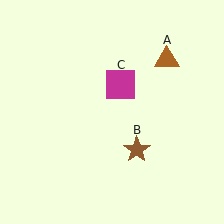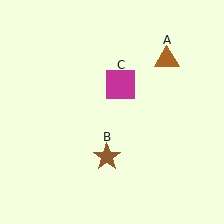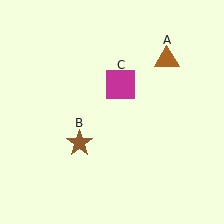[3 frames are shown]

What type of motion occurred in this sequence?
The brown star (object B) rotated clockwise around the center of the scene.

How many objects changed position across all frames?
1 object changed position: brown star (object B).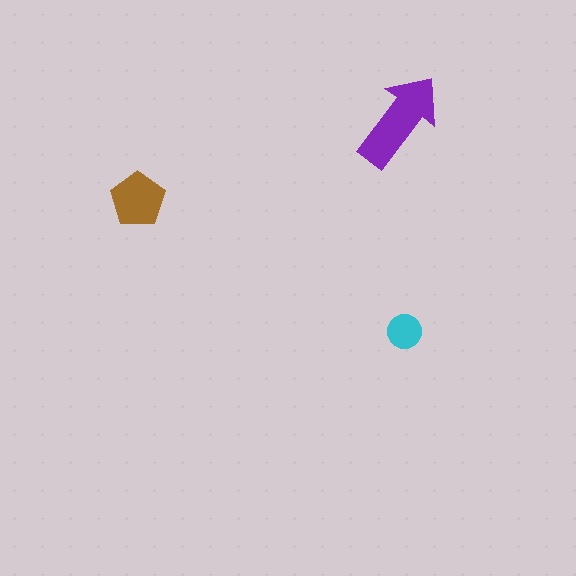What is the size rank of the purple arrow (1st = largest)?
1st.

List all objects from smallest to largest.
The cyan circle, the brown pentagon, the purple arrow.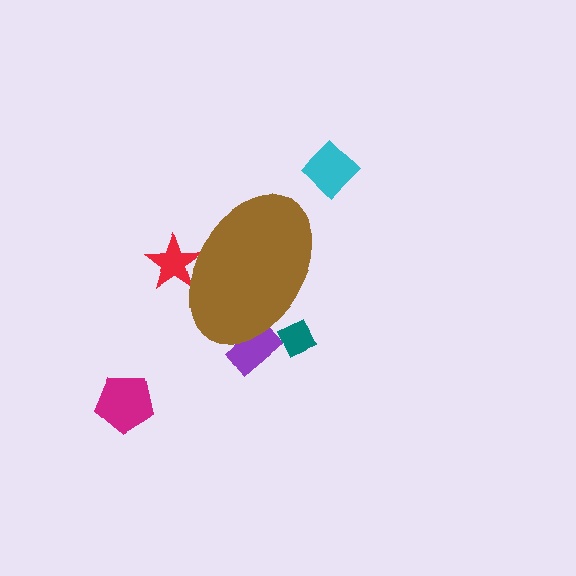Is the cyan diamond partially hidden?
No, the cyan diamond is fully visible.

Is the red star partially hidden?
Yes, the red star is partially hidden behind the brown ellipse.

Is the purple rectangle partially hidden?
Yes, the purple rectangle is partially hidden behind the brown ellipse.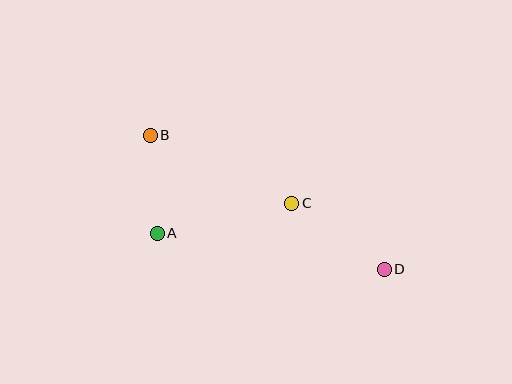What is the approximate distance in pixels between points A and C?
The distance between A and C is approximately 138 pixels.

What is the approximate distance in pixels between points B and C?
The distance between B and C is approximately 157 pixels.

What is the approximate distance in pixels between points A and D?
The distance between A and D is approximately 230 pixels.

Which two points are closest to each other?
Points A and B are closest to each other.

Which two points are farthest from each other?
Points B and D are farthest from each other.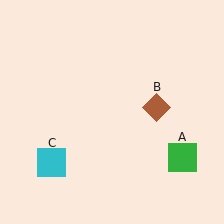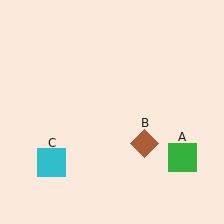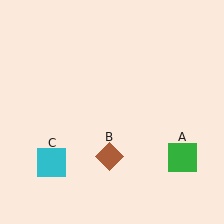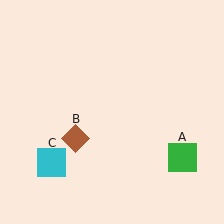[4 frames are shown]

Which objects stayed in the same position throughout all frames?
Green square (object A) and cyan square (object C) remained stationary.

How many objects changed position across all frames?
1 object changed position: brown diamond (object B).